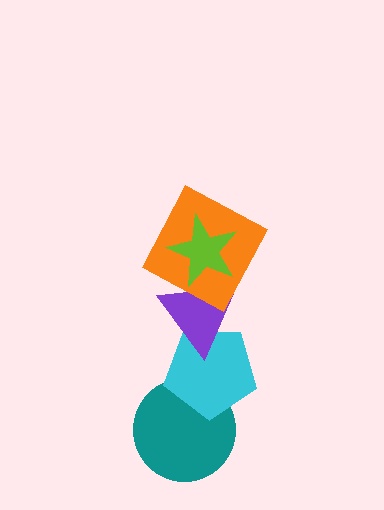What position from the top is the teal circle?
The teal circle is 5th from the top.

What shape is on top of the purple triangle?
The orange square is on top of the purple triangle.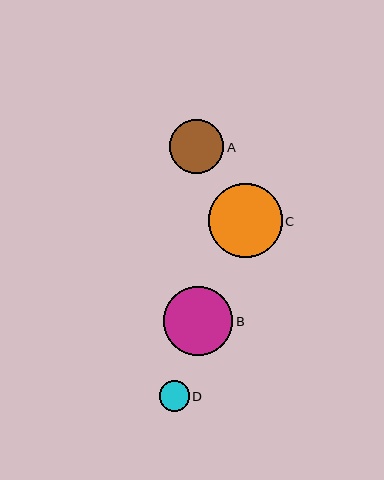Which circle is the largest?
Circle C is the largest with a size of approximately 74 pixels.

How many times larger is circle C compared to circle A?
Circle C is approximately 1.4 times the size of circle A.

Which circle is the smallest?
Circle D is the smallest with a size of approximately 30 pixels.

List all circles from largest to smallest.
From largest to smallest: C, B, A, D.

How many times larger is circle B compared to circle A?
Circle B is approximately 1.3 times the size of circle A.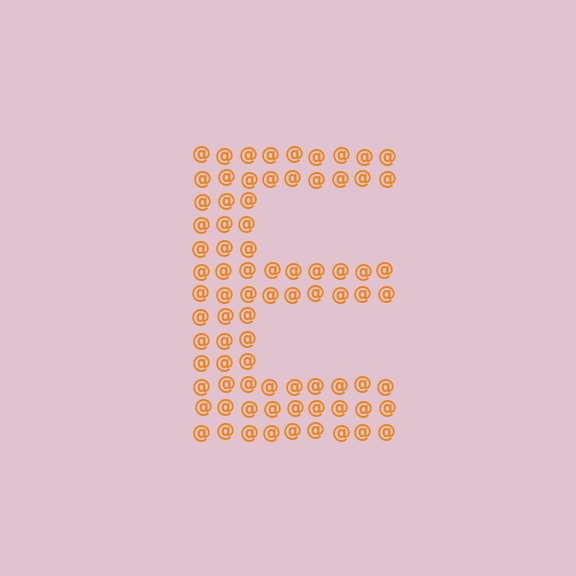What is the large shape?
The large shape is the letter E.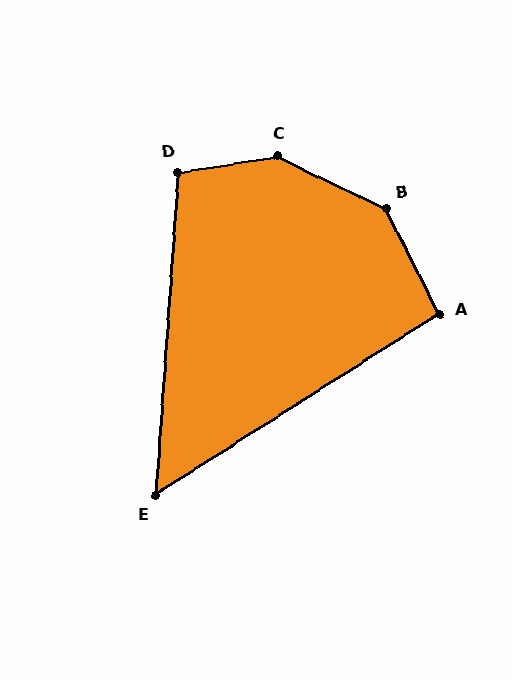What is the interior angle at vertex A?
Approximately 96 degrees (obtuse).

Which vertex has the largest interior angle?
C, at approximately 145 degrees.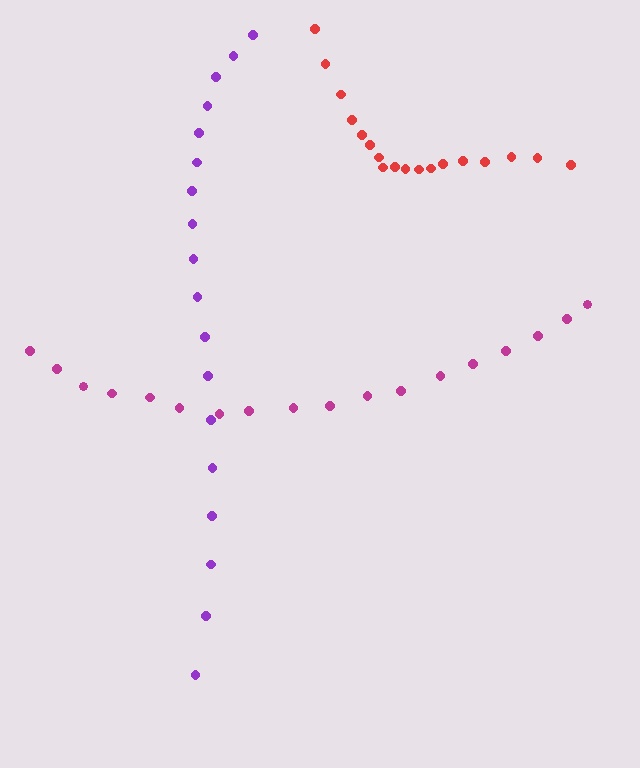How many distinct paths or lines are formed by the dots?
There are 3 distinct paths.